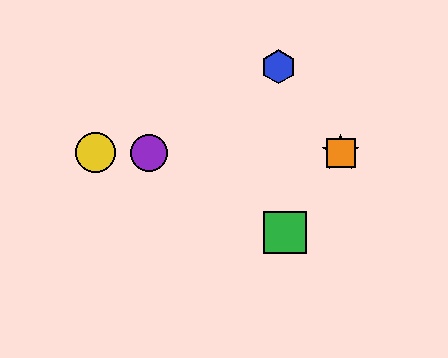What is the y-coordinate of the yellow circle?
The yellow circle is at y≈153.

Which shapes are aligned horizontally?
The red star, the yellow circle, the purple circle, the orange square are aligned horizontally.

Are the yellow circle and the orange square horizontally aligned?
Yes, both are at y≈153.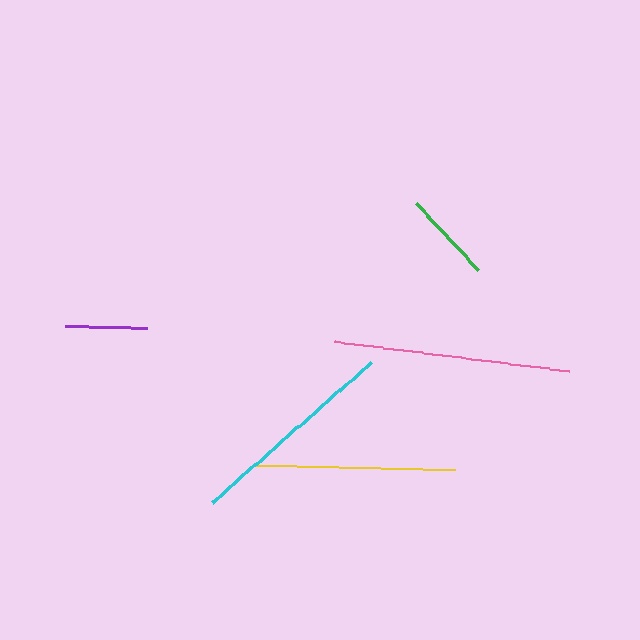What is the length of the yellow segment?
The yellow segment is approximately 202 pixels long.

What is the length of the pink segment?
The pink segment is approximately 237 pixels long.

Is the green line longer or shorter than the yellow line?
The yellow line is longer than the green line.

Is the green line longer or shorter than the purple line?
The green line is longer than the purple line.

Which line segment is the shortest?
The purple line is the shortest at approximately 81 pixels.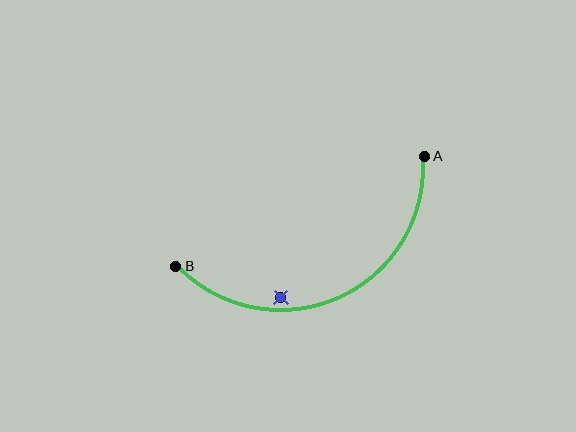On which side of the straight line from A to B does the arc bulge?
The arc bulges below the straight line connecting A and B.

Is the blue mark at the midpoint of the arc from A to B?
No — the blue mark does not lie on the arc at all. It sits slightly inside the curve.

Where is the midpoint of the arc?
The arc midpoint is the point on the curve farthest from the straight line joining A and B. It sits below that line.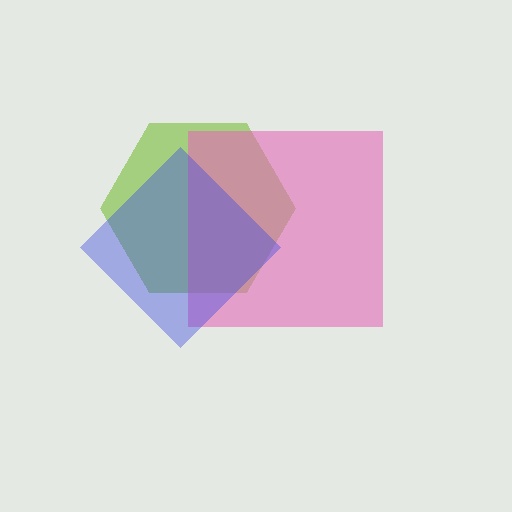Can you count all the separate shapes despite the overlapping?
Yes, there are 3 separate shapes.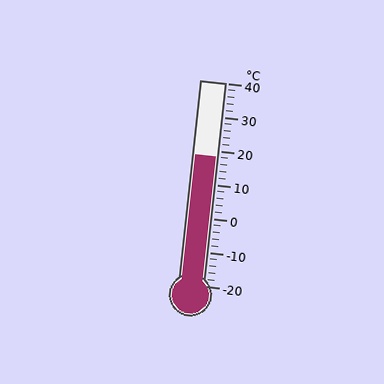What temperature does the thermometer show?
The thermometer shows approximately 18°C.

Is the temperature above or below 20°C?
The temperature is below 20°C.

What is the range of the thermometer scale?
The thermometer scale ranges from -20°C to 40°C.